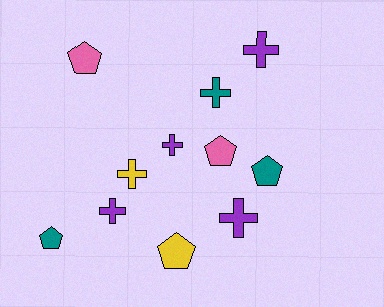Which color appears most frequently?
Purple, with 4 objects.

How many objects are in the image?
There are 11 objects.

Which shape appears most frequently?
Cross, with 6 objects.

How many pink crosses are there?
There are no pink crosses.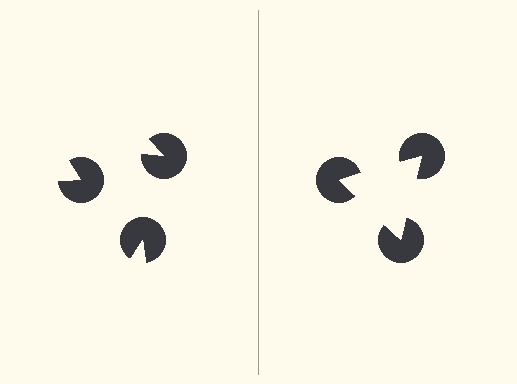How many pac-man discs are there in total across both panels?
6 — 3 on each side.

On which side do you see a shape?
An illusory triangle appears on the right side. On the left side the wedge cuts are rotated, so no coherent shape forms.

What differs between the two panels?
The pac-man discs are positioned identically on both sides; only the wedge orientations differ. On the right they align to a triangle; on the left they are misaligned.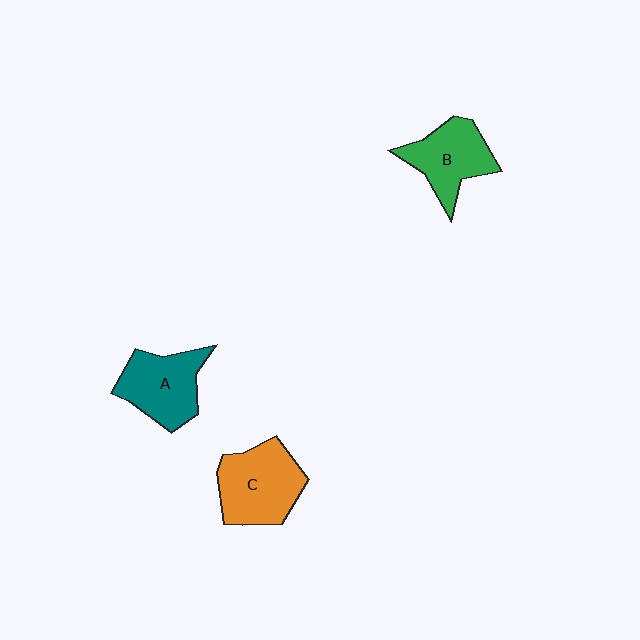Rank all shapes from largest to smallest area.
From largest to smallest: C (orange), A (teal), B (green).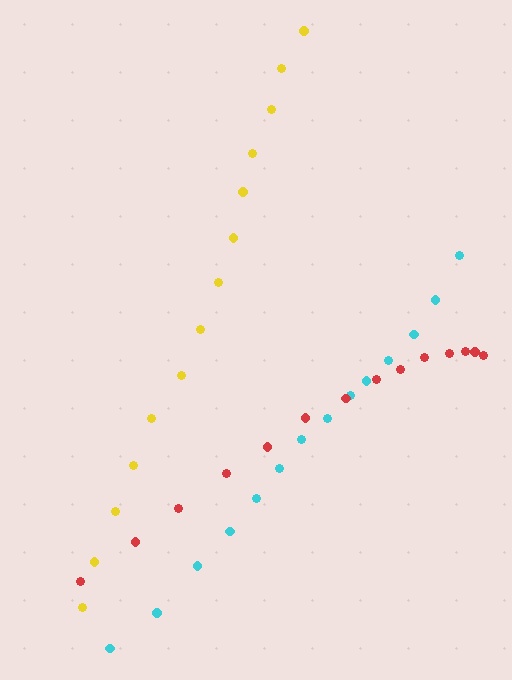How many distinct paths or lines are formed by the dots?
There are 3 distinct paths.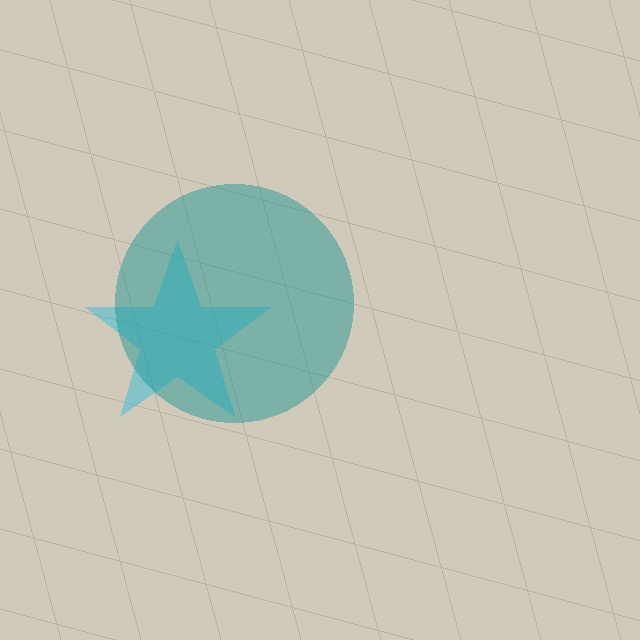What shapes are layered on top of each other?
The layered shapes are: a cyan star, a teal circle.